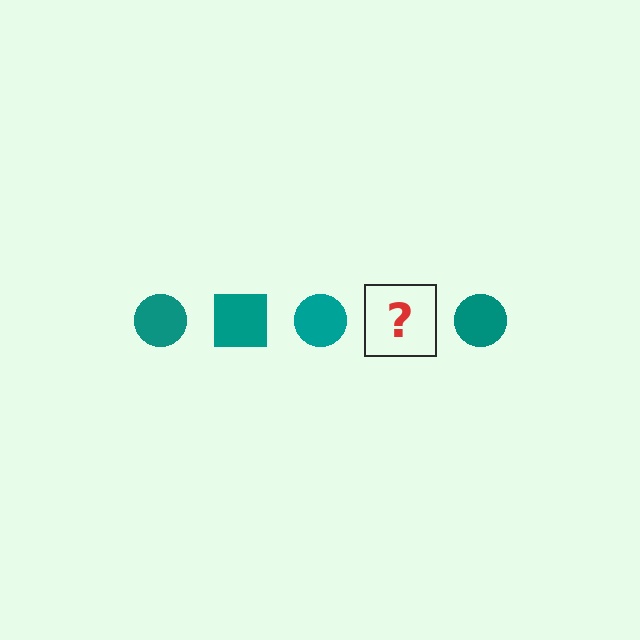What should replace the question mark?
The question mark should be replaced with a teal square.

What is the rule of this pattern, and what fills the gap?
The rule is that the pattern cycles through circle, square shapes in teal. The gap should be filled with a teal square.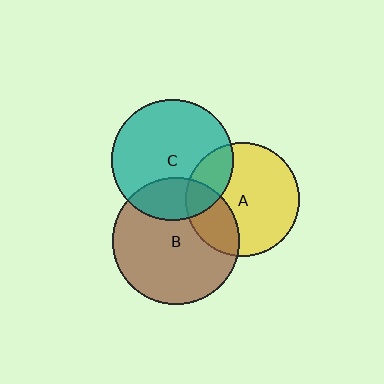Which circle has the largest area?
Circle B (brown).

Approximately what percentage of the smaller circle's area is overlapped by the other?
Approximately 25%.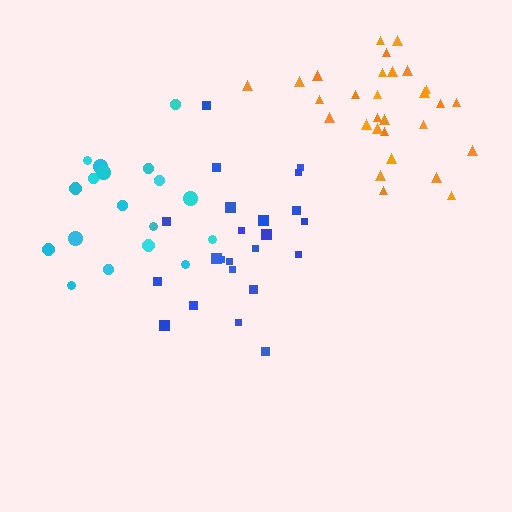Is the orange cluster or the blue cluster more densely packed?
Orange.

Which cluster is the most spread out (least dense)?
Cyan.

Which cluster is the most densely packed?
Orange.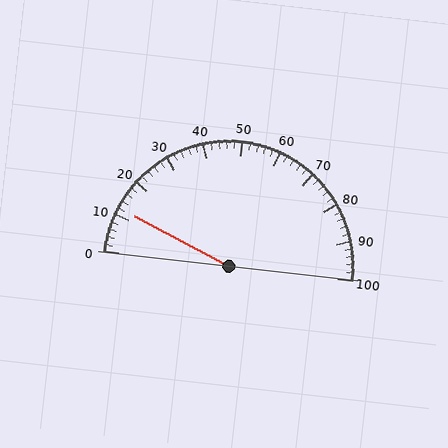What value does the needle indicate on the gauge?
The needle indicates approximately 12.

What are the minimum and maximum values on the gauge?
The gauge ranges from 0 to 100.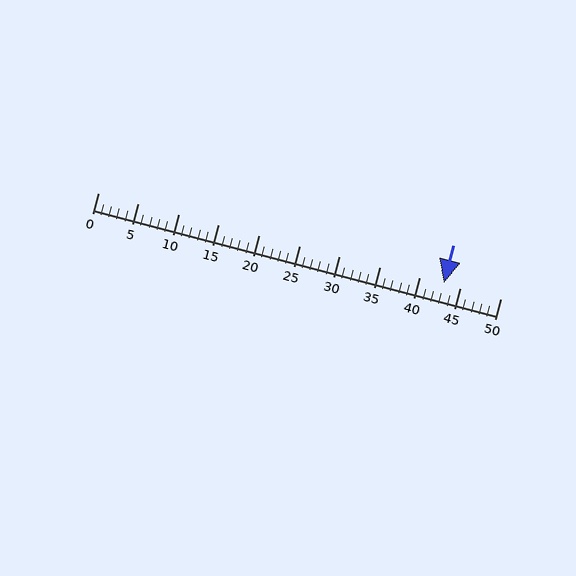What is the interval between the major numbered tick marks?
The major tick marks are spaced 5 units apart.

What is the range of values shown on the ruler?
The ruler shows values from 0 to 50.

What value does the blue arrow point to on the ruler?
The blue arrow points to approximately 43.